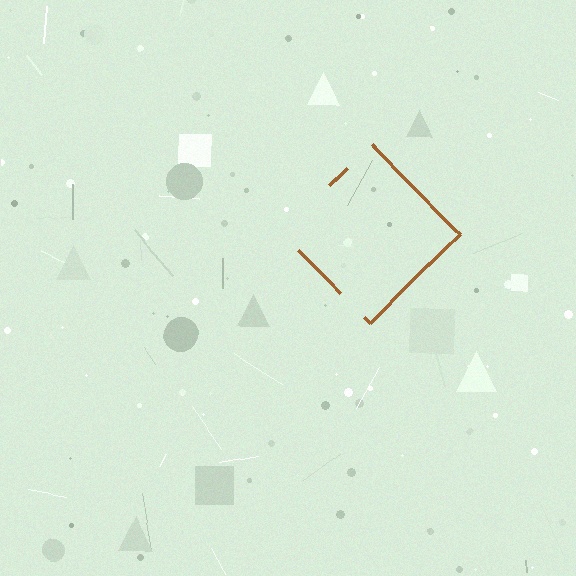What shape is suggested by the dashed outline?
The dashed outline suggests a diamond.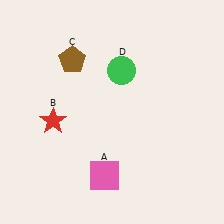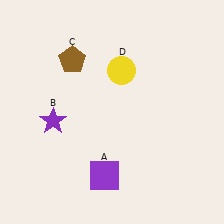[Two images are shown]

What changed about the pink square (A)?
In Image 1, A is pink. In Image 2, it changed to purple.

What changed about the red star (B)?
In Image 1, B is red. In Image 2, it changed to purple.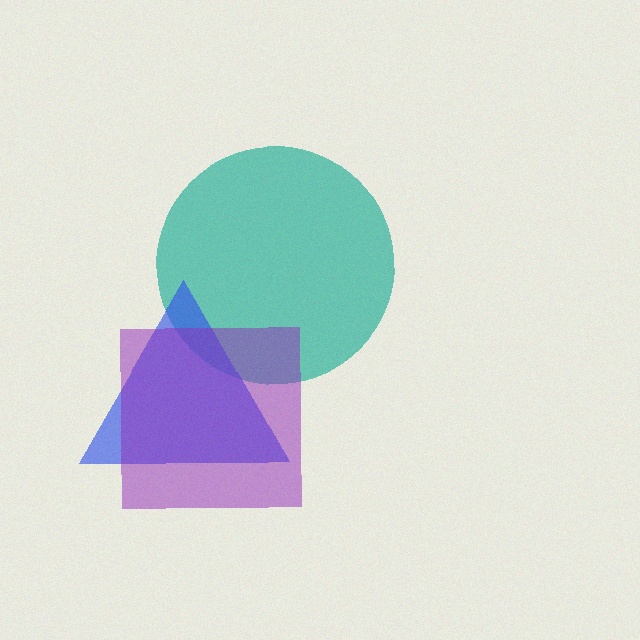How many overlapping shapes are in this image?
There are 3 overlapping shapes in the image.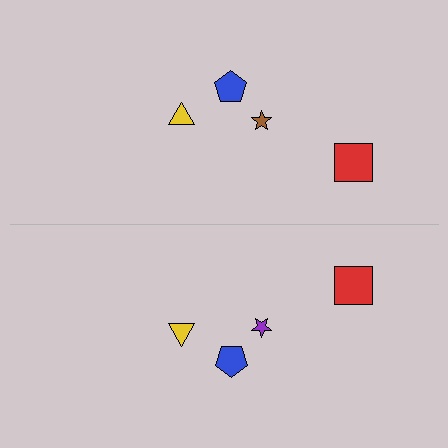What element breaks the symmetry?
The purple star on the bottom side breaks the symmetry — its mirror counterpart is brown.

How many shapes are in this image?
There are 8 shapes in this image.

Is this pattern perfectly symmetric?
No, the pattern is not perfectly symmetric. The purple star on the bottom side breaks the symmetry — its mirror counterpart is brown.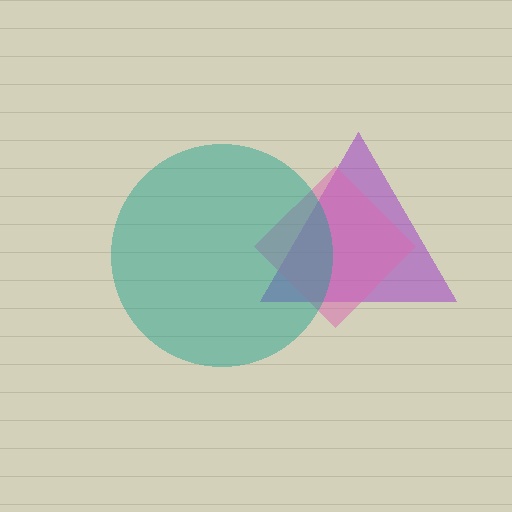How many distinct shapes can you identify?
There are 3 distinct shapes: a purple triangle, a pink diamond, a teal circle.